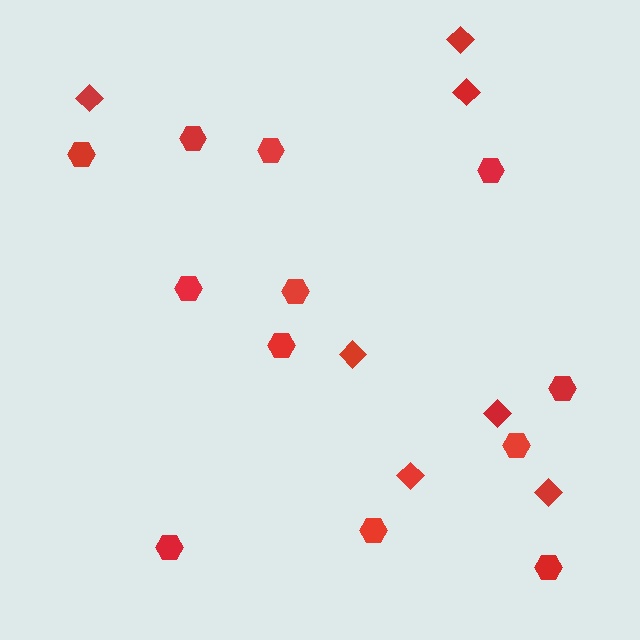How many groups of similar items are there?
There are 2 groups: one group of diamonds (7) and one group of hexagons (12).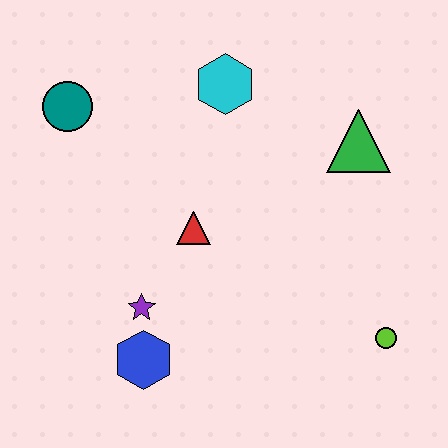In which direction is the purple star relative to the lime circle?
The purple star is to the left of the lime circle.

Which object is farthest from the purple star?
The green triangle is farthest from the purple star.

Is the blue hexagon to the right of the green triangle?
No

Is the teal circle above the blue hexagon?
Yes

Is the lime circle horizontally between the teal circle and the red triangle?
No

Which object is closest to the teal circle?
The cyan hexagon is closest to the teal circle.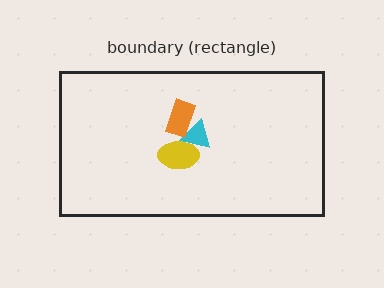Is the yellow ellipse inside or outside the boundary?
Inside.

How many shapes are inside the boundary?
3 inside, 0 outside.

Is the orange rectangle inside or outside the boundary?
Inside.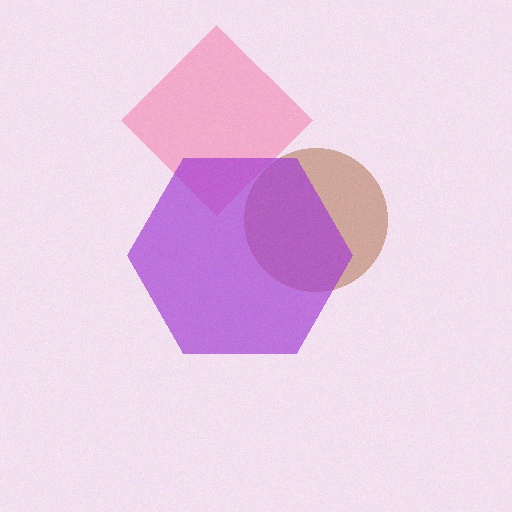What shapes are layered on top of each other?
The layered shapes are: a pink diamond, a brown circle, a purple hexagon.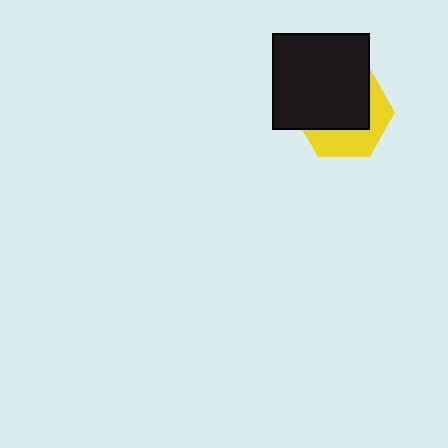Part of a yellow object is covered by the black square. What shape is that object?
It is a hexagon.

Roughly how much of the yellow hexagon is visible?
A small part of it is visible (roughly 40%).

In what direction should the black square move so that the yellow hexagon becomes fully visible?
The black square should move up. That is the shortest direction to clear the overlap and leave the yellow hexagon fully visible.